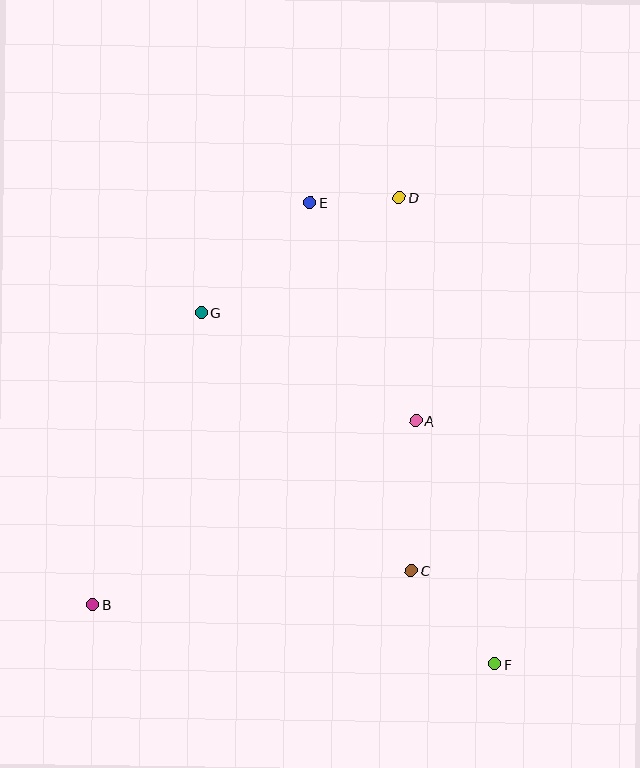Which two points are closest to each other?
Points D and E are closest to each other.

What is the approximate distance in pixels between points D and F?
The distance between D and F is approximately 476 pixels.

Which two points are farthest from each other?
Points B and D are farthest from each other.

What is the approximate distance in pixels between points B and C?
The distance between B and C is approximately 321 pixels.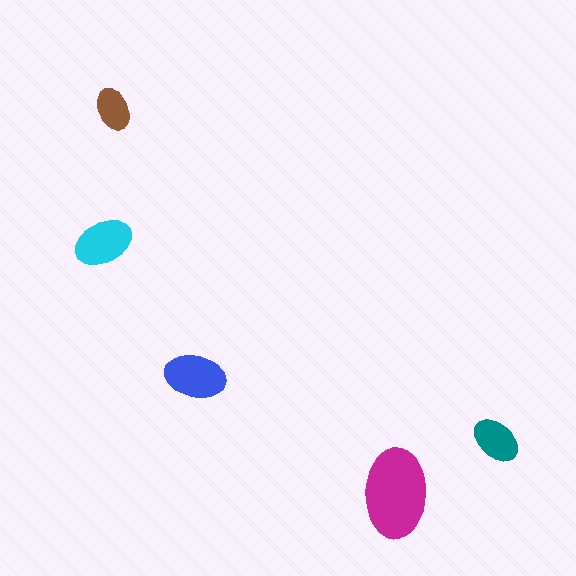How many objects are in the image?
There are 5 objects in the image.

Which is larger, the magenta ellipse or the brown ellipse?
The magenta one.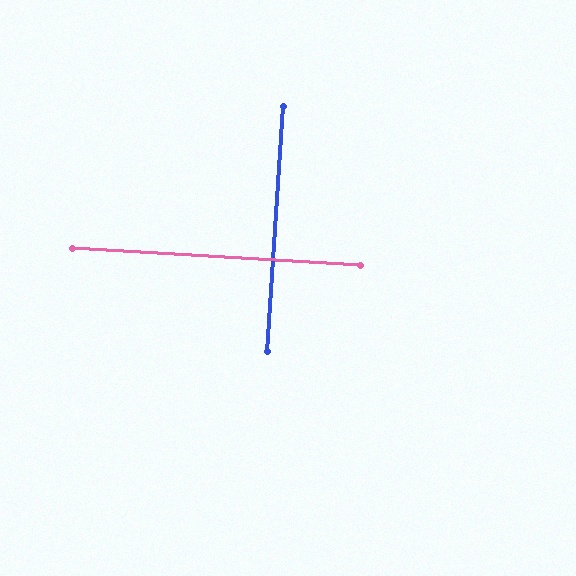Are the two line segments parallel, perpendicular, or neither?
Perpendicular — they meet at approximately 90°.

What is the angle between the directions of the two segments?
Approximately 90 degrees.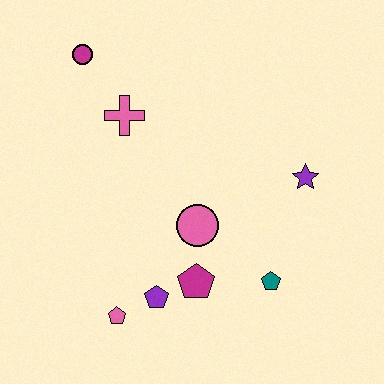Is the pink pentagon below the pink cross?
Yes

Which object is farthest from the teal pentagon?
The magenta circle is farthest from the teal pentagon.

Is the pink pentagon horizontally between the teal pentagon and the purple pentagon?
No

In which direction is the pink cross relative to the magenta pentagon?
The pink cross is above the magenta pentagon.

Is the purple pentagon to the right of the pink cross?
Yes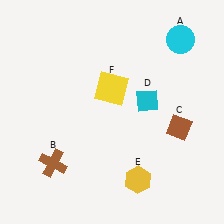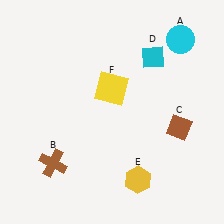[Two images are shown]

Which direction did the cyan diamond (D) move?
The cyan diamond (D) moved up.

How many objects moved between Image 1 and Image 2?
1 object moved between the two images.